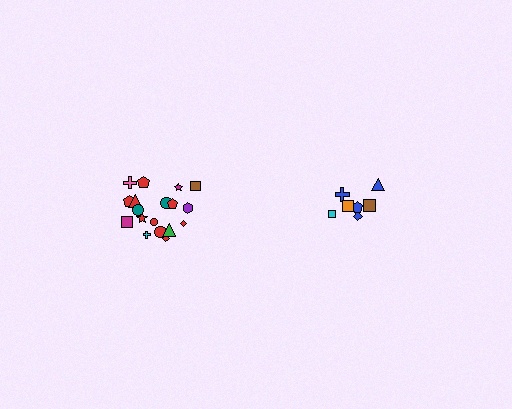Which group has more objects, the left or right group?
The left group.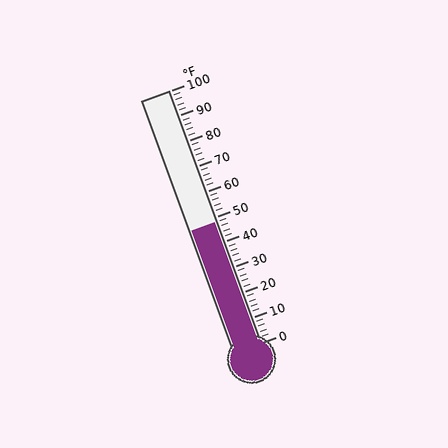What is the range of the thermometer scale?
The thermometer scale ranges from 0°F to 100°F.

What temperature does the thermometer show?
The thermometer shows approximately 48°F.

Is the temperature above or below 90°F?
The temperature is below 90°F.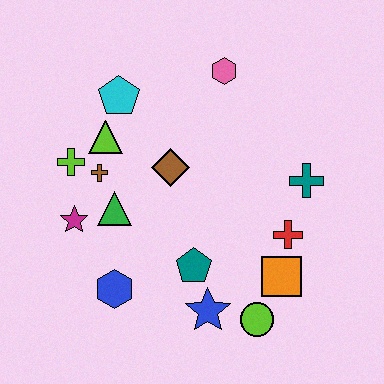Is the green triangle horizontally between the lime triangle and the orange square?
Yes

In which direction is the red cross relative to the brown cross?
The red cross is to the right of the brown cross.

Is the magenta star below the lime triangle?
Yes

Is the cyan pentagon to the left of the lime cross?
No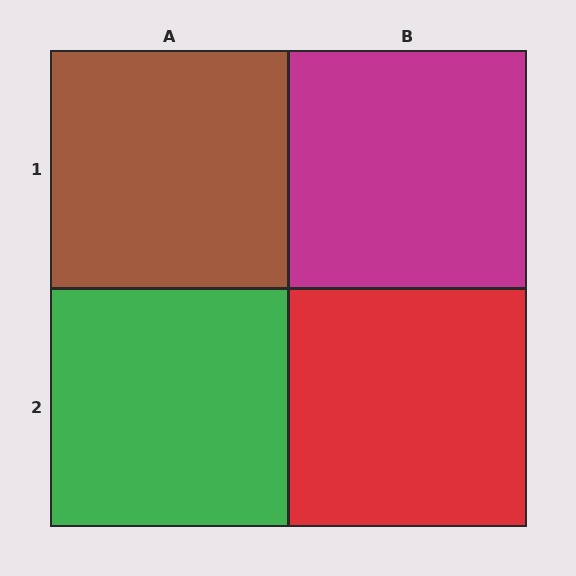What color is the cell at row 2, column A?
Green.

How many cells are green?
1 cell is green.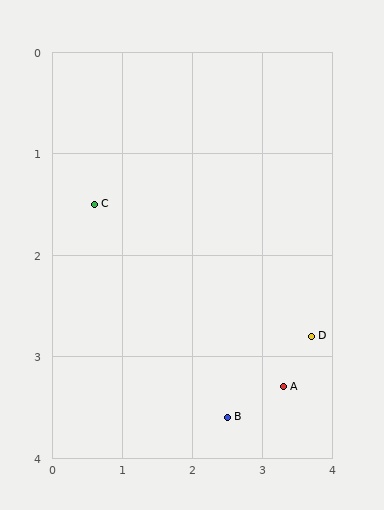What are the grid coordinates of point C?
Point C is at approximately (0.6, 1.5).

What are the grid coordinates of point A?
Point A is at approximately (3.3, 3.3).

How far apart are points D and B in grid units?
Points D and B are about 1.4 grid units apart.